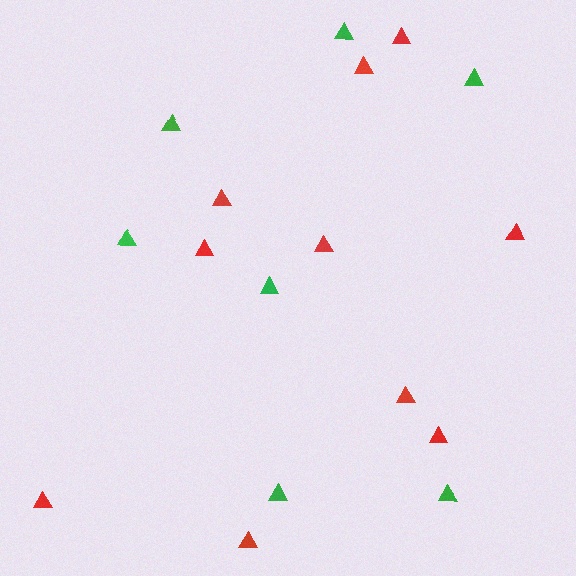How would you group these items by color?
There are 2 groups: one group of red triangles (10) and one group of green triangles (7).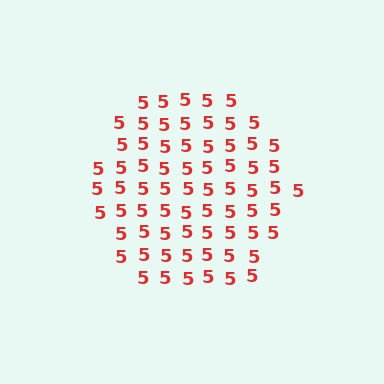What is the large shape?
The large shape is a hexagon.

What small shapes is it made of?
It is made of small digit 5's.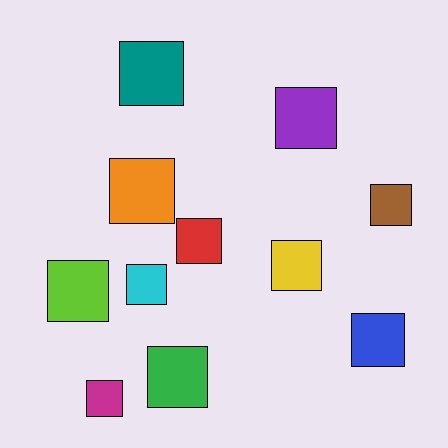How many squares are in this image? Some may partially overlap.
There are 11 squares.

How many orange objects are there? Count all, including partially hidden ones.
There is 1 orange object.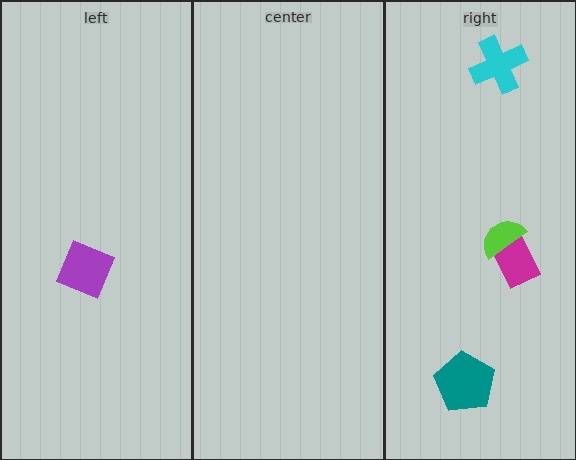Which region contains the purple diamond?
The left region.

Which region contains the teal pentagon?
The right region.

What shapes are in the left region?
The purple diamond.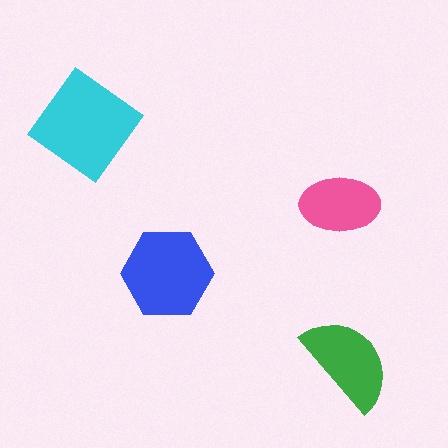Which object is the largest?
The cyan diamond.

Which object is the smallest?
The pink ellipse.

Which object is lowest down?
The green semicircle is bottommost.